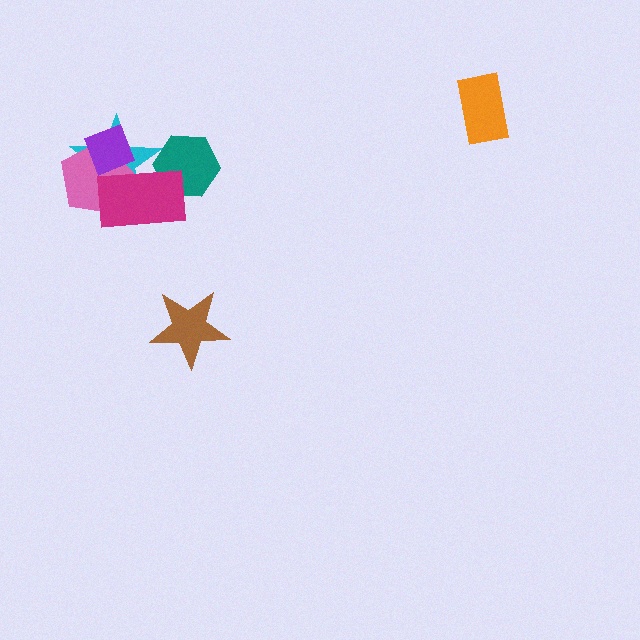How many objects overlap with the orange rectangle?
0 objects overlap with the orange rectangle.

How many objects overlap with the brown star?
0 objects overlap with the brown star.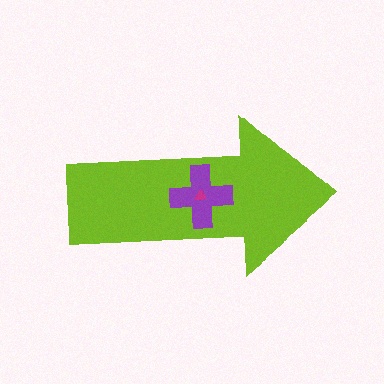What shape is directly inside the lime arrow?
The purple cross.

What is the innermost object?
The magenta triangle.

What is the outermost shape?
The lime arrow.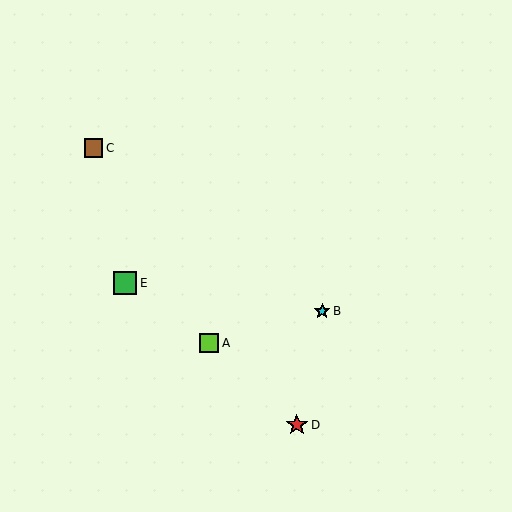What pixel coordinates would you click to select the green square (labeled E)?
Click at (125, 283) to select the green square E.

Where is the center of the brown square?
The center of the brown square is at (94, 148).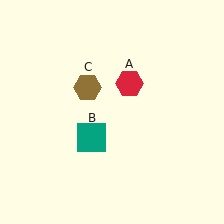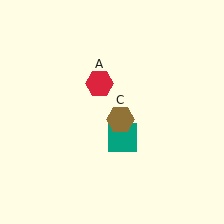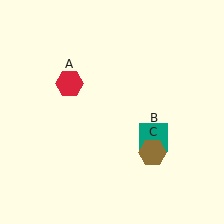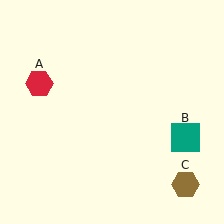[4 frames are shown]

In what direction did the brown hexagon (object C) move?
The brown hexagon (object C) moved down and to the right.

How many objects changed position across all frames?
3 objects changed position: red hexagon (object A), teal square (object B), brown hexagon (object C).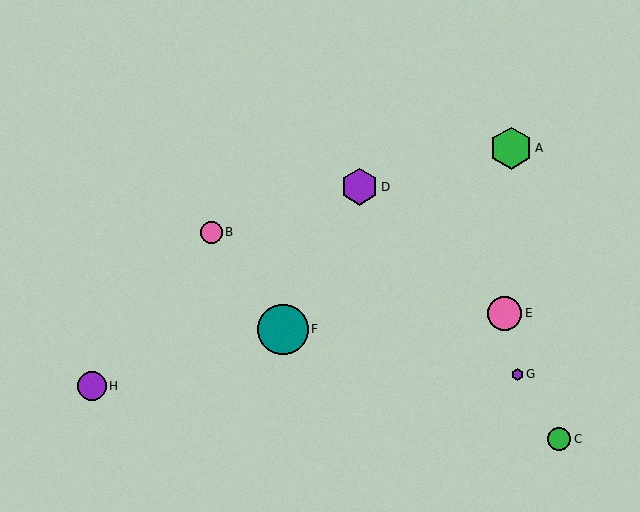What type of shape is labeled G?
Shape G is a purple hexagon.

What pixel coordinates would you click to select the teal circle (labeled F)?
Click at (283, 329) to select the teal circle F.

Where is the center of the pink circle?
The center of the pink circle is at (211, 232).